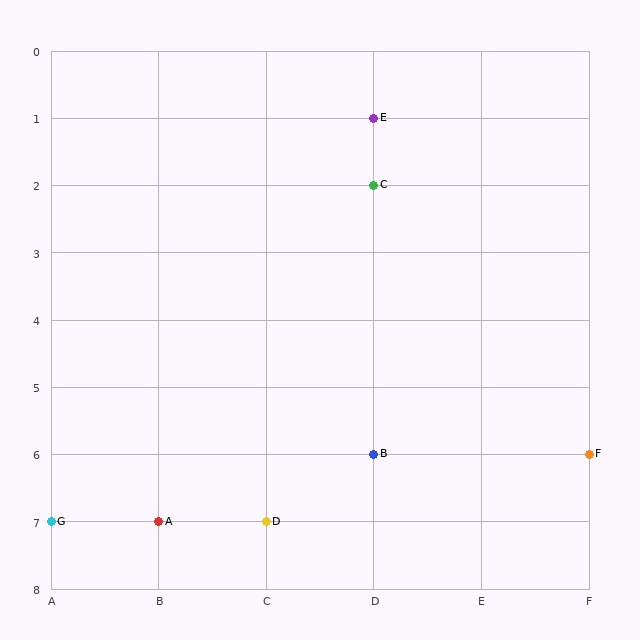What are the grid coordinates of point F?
Point F is at grid coordinates (F, 6).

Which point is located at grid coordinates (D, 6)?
Point B is at (D, 6).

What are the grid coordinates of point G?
Point G is at grid coordinates (A, 7).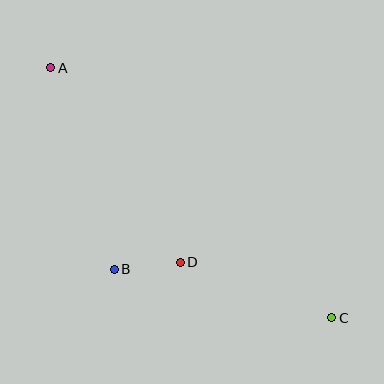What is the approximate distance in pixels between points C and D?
The distance between C and D is approximately 161 pixels.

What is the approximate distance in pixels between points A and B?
The distance between A and B is approximately 211 pixels.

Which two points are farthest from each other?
Points A and C are farthest from each other.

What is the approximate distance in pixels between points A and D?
The distance between A and D is approximately 234 pixels.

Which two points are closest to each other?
Points B and D are closest to each other.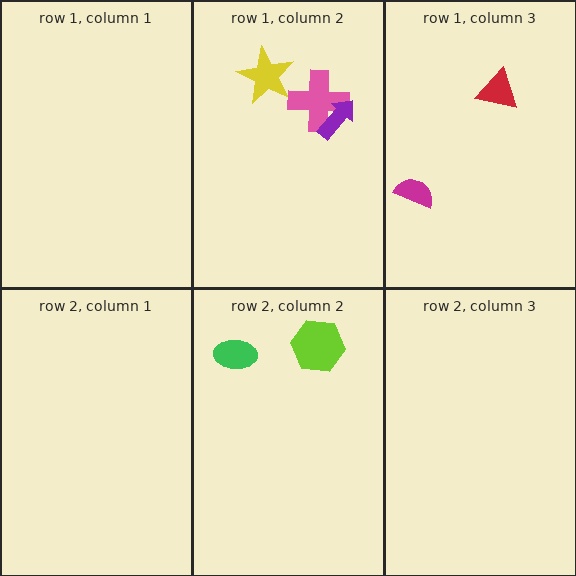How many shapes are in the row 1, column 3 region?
2.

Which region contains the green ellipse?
The row 2, column 2 region.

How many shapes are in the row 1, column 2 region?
3.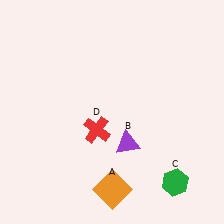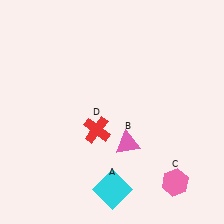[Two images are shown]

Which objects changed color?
A changed from orange to cyan. B changed from purple to pink. C changed from green to pink.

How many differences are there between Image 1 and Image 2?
There are 3 differences between the two images.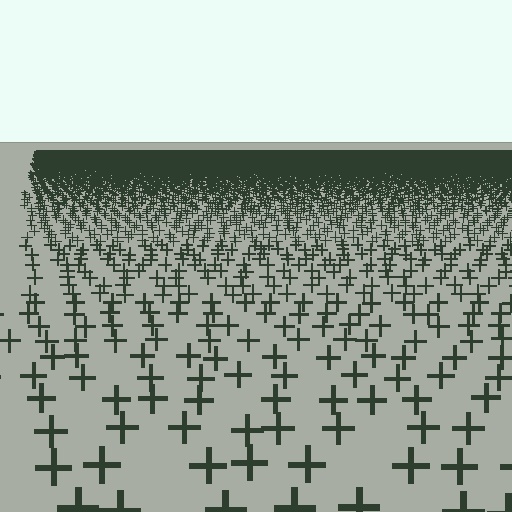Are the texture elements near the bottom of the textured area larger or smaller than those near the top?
Larger. Near the bottom, elements are closer to the viewer and appear at a bigger on-screen size.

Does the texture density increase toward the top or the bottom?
Density increases toward the top.